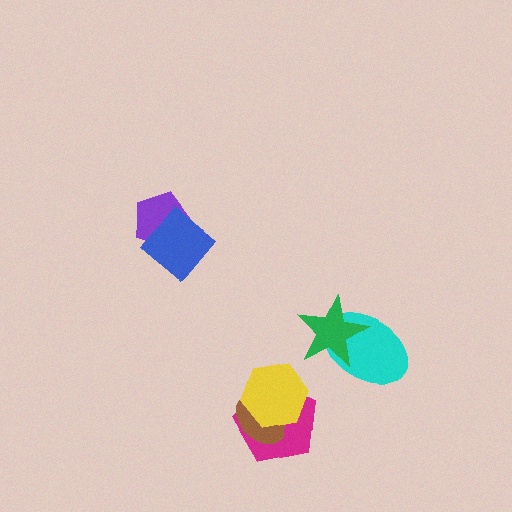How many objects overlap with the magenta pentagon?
2 objects overlap with the magenta pentagon.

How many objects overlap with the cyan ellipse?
1 object overlaps with the cyan ellipse.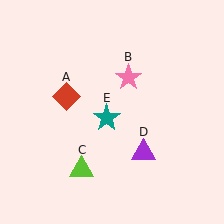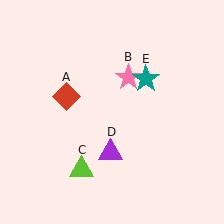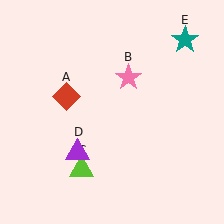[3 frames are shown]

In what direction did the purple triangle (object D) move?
The purple triangle (object D) moved left.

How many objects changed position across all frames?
2 objects changed position: purple triangle (object D), teal star (object E).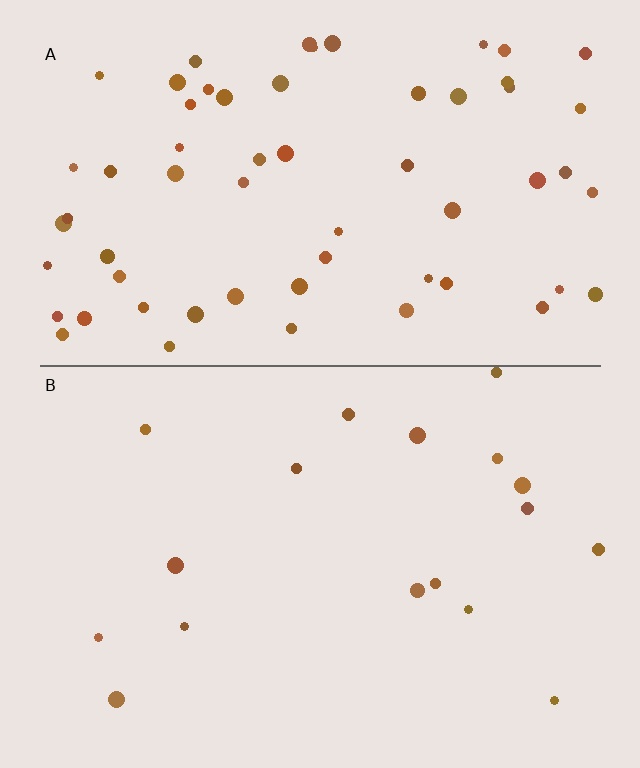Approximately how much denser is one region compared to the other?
Approximately 3.4× — region A over region B.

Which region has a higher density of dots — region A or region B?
A (the top).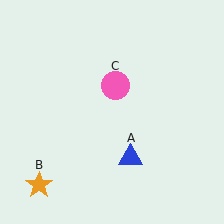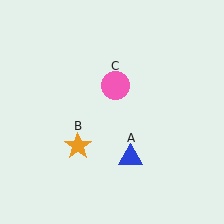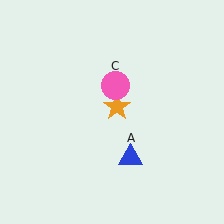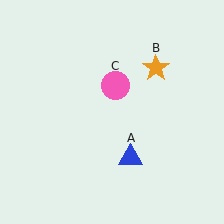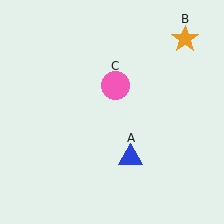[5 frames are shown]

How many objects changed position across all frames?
1 object changed position: orange star (object B).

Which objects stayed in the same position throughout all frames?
Blue triangle (object A) and pink circle (object C) remained stationary.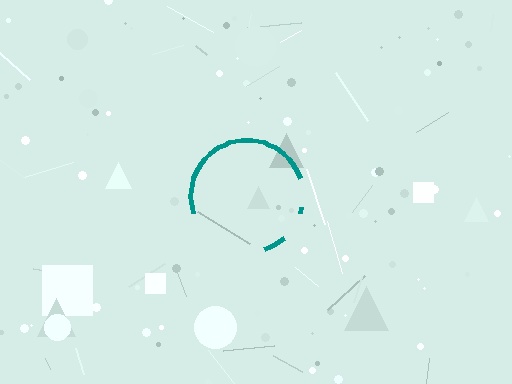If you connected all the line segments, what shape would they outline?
They would outline a circle.